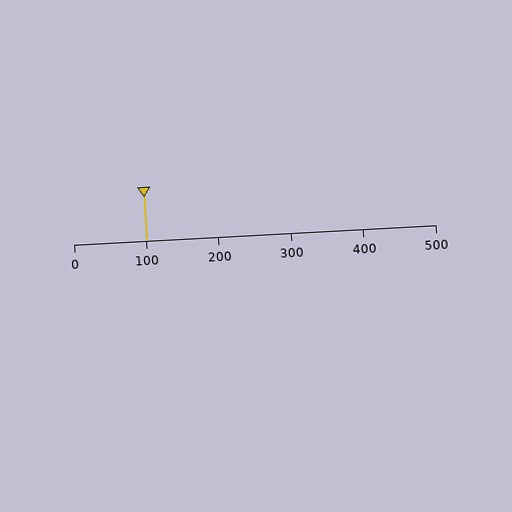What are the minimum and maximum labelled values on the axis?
The axis runs from 0 to 500.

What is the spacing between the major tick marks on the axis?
The major ticks are spaced 100 apart.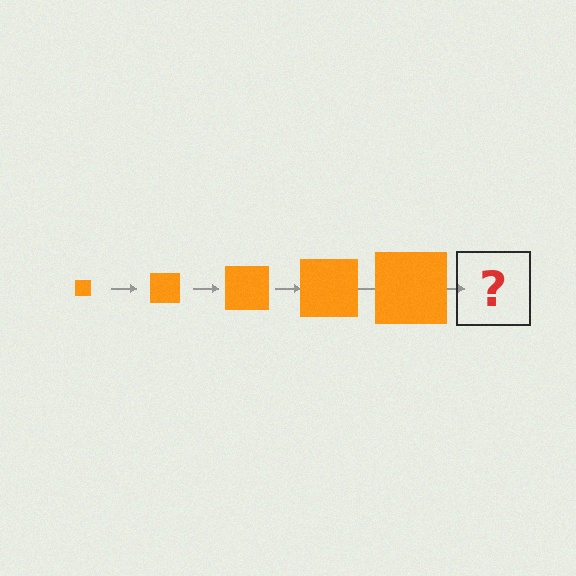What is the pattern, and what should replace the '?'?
The pattern is that the square gets progressively larger each step. The '?' should be an orange square, larger than the previous one.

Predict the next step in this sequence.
The next step is an orange square, larger than the previous one.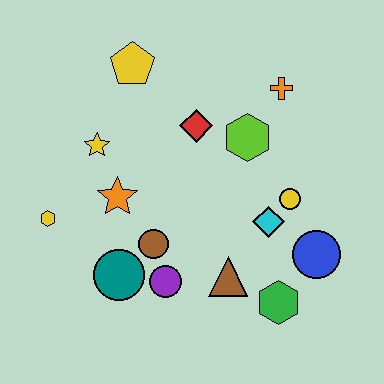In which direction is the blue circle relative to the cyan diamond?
The blue circle is to the right of the cyan diamond.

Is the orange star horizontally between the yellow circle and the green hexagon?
No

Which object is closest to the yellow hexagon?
The orange star is closest to the yellow hexagon.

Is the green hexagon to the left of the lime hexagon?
No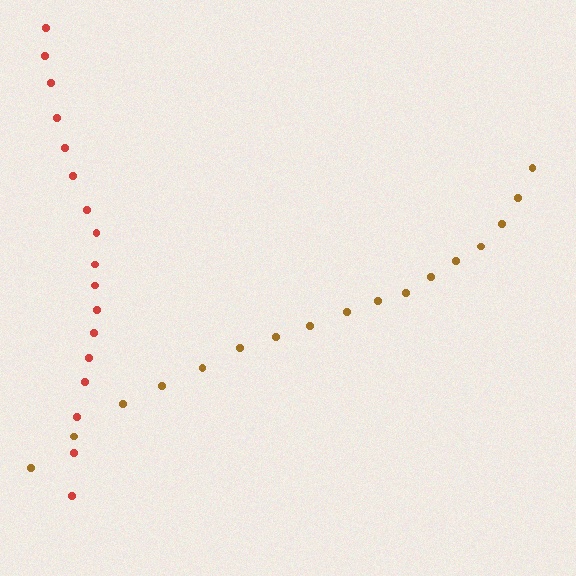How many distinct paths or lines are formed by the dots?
There are 2 distinct paths.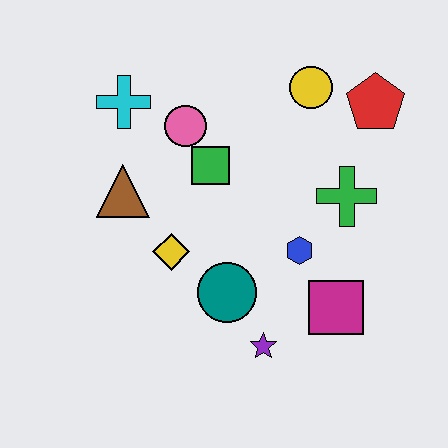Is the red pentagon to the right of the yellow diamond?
Yes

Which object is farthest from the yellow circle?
The purple star is farthest from the yellow circle.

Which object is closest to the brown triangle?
The yellow diamond is closest to the brown triangle.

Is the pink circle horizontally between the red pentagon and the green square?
No